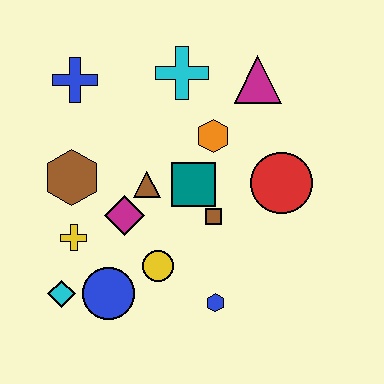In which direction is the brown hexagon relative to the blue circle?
The brown hexagon is above the blue circle.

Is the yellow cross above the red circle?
No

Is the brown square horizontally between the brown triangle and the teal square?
No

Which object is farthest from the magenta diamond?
The magenta triangle is farthest from the magenta diamond.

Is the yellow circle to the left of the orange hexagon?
Yes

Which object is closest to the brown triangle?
The magenta diamond is closest to the brown triangle.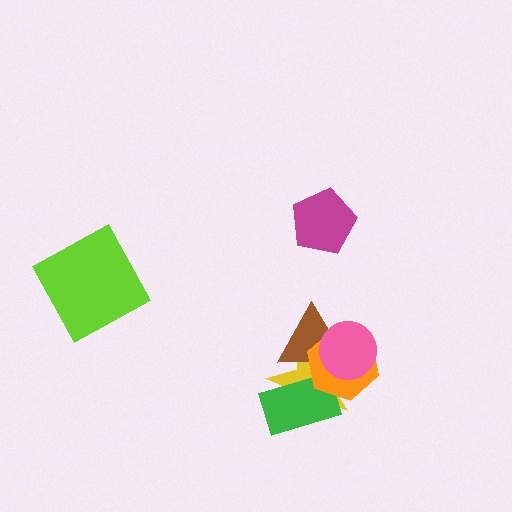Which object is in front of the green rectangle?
The orange hexagon is in front of the green rectangle.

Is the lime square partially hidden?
No, no other shape covers it.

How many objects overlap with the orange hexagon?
4 objects overlap with the orange hexagon.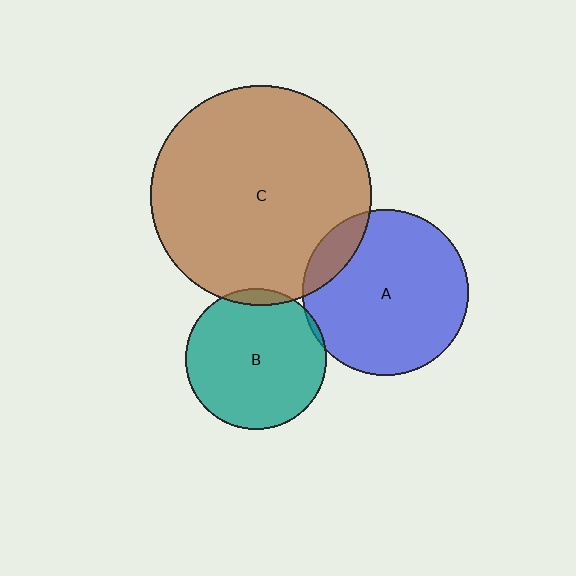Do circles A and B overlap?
Yes.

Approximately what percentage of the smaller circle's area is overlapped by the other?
Approximately 5%.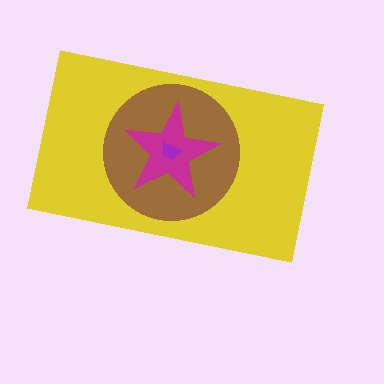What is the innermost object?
The purple trapezoid.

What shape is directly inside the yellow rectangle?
The brown circle.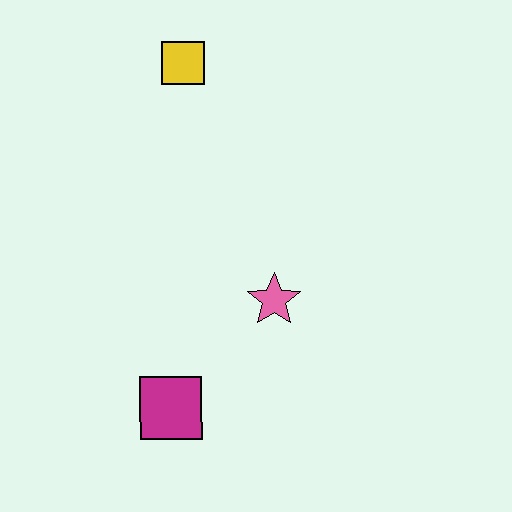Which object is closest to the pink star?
The magenta square is closest to the pink star.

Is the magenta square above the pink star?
No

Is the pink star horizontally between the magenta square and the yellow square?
No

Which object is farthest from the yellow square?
The magenta square is farthest from the yellow square.